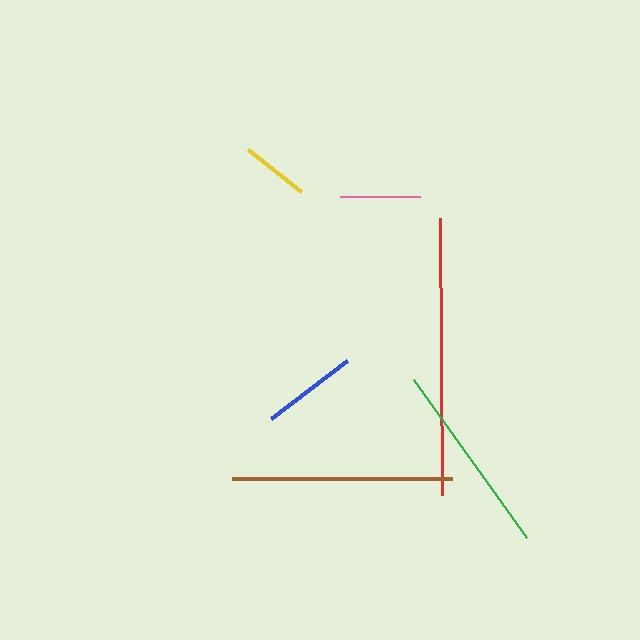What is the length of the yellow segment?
The yellow segment is approximately 67 pixels long.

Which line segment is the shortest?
The yellow line is the shortest at approximately 67 pixels.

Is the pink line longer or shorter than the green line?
The green line is longer than the pink line.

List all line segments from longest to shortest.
From longest to shortest: red, brown, green, blue, pink, yellow.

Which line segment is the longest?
The red line is the longest at approximately 277 pixels.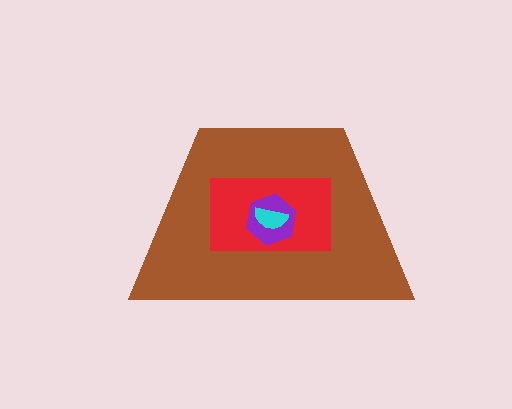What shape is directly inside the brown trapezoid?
The red rectangle.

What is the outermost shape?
The brown trapezoid.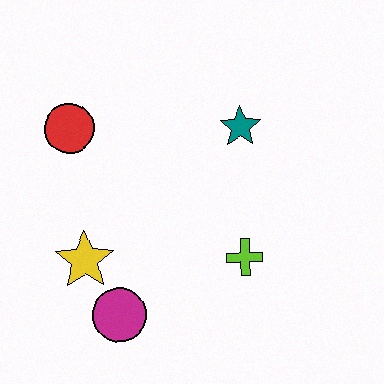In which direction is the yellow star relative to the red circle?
The yellow star is below the red circle.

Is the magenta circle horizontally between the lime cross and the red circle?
Yes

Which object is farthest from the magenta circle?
The teal star is farthest from the magenta circle.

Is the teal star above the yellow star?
Yes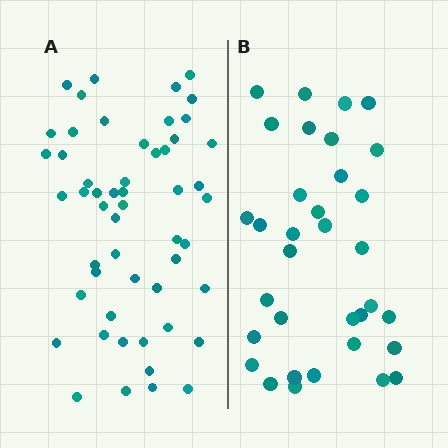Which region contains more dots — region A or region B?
Region A (the left region) has more dots.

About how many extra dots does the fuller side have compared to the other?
Region A has approximately 20 more dots than region B.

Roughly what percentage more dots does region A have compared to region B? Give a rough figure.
About 55% more.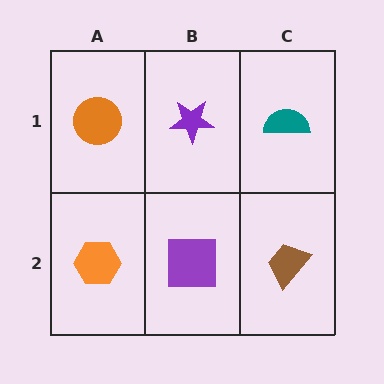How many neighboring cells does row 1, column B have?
3.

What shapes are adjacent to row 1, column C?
A brown trapezoid (row 2, column C), a purple star (row 1, column B).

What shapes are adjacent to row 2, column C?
A teal semicircle (row 1, column C), a purple square (row 2, column B).